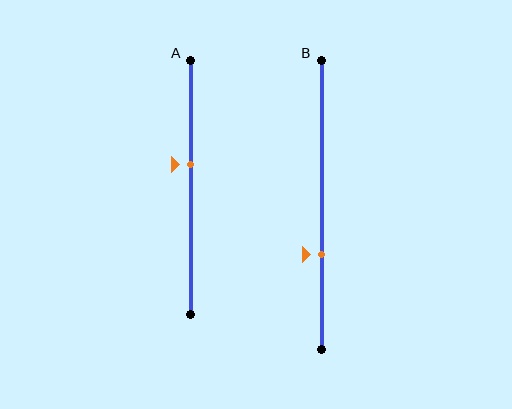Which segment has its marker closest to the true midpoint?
Segment A has its marker closest to the true midpoint.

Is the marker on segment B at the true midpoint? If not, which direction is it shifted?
No, the marker on segment B is shifted downward by about 17% of the segment length.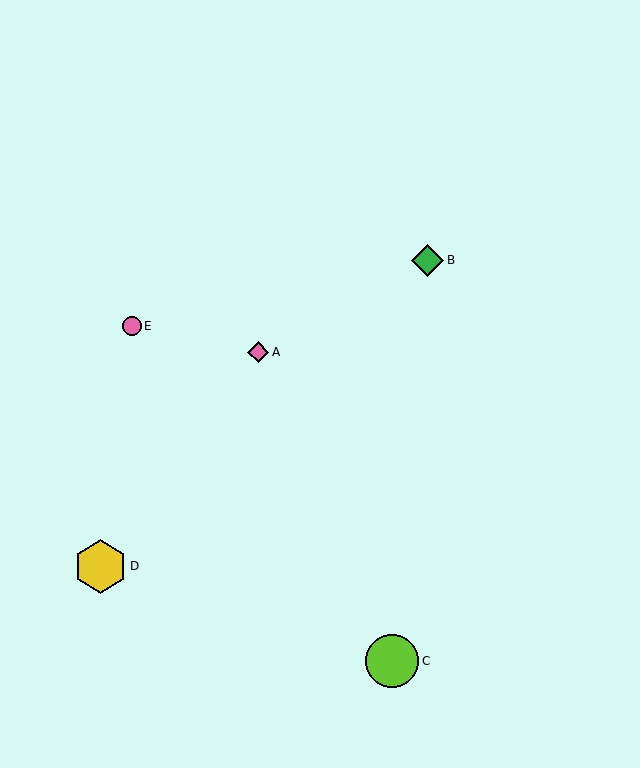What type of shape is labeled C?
Shape C is a lime circle.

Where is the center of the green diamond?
The center of the green diamond is at (428, 260).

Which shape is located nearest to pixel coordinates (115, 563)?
The yellow hexagon (labeled D) at (101, 566) is nearest to that location.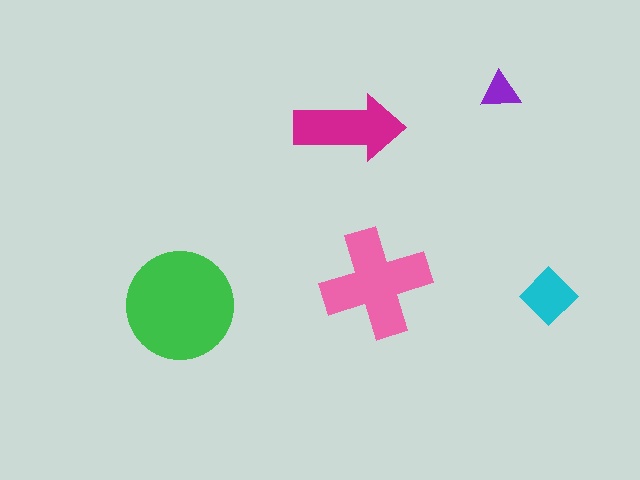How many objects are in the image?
There are 5 objects in the image.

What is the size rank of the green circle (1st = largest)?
1st.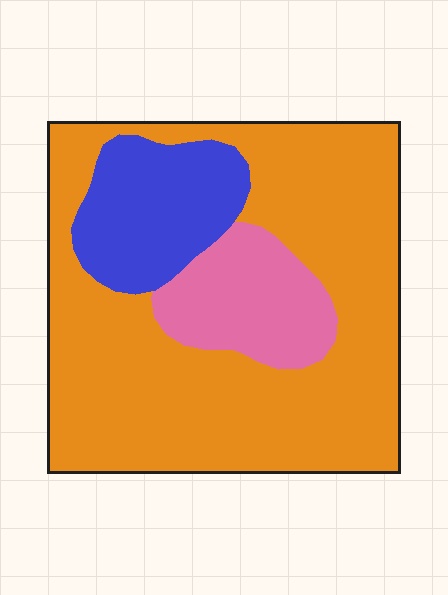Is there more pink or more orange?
Orange.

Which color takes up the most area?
Orange, at roughly 70%.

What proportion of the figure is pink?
Pink covers around 15% of the figure.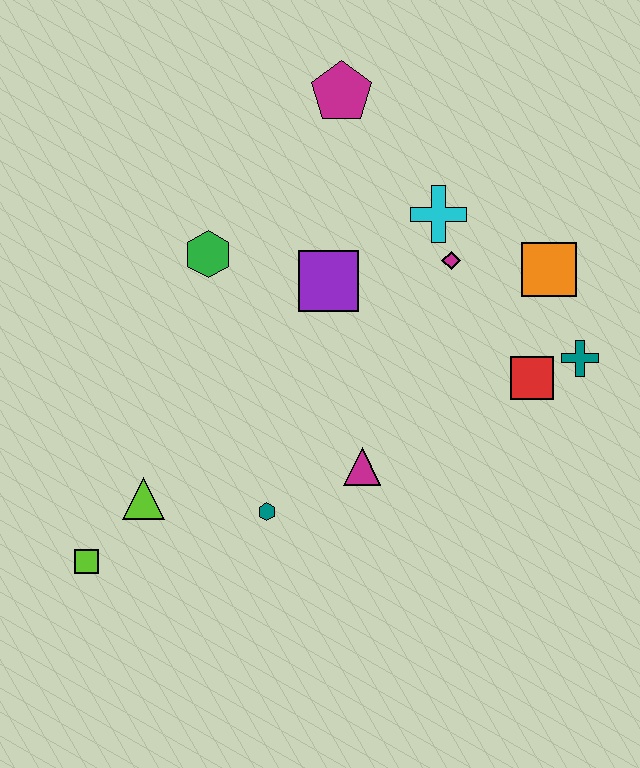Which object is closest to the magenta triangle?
The teal hexagon is closest to the magenta triangle.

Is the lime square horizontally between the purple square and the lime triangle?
No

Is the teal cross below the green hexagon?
Yes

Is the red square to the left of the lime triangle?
No